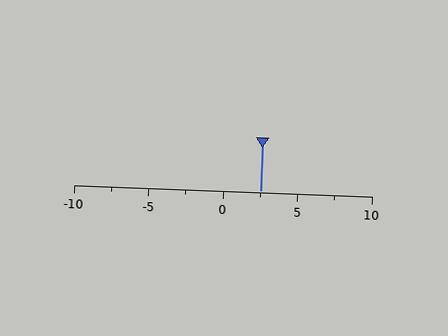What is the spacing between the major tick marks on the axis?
The major ticks are spaced 5 apart.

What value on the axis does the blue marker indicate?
The marker indicates approximately 2.5.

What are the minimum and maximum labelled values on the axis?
The axis runs from -10 to 10.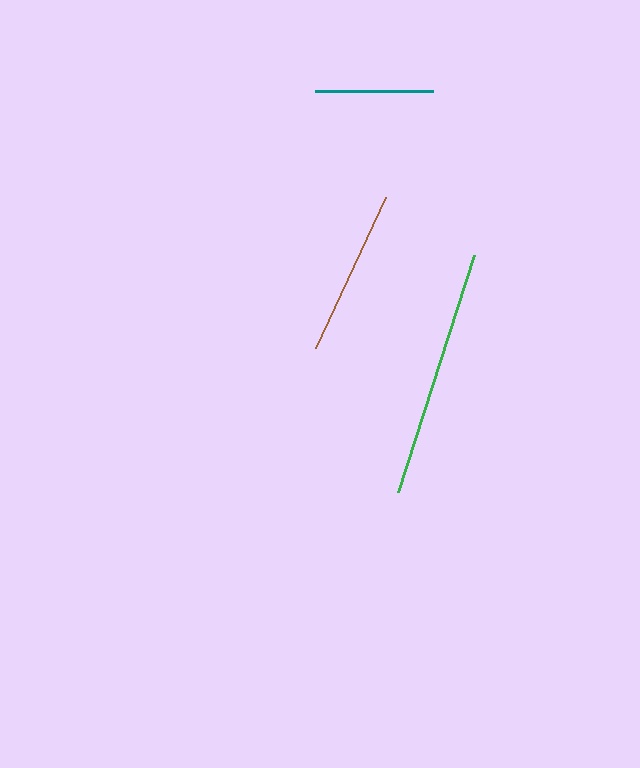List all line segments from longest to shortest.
From longest to shortest: green, brown, teal.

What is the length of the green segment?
The green segment is approximately 249 pixels long.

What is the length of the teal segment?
The teal segment is approximately 118 pixels long.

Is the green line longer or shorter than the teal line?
The green line is longer than the teal line.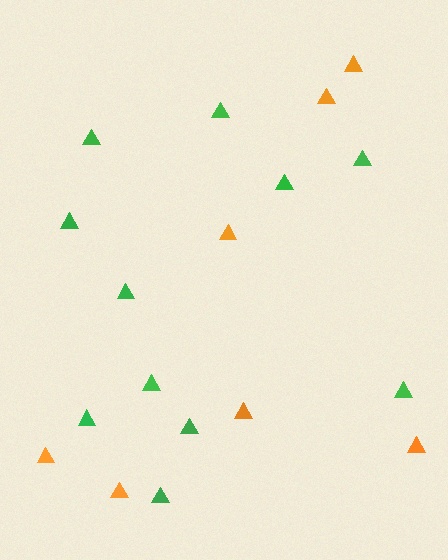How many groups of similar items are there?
There are 2 groups: one group of green triangles (11) and one group of orange triangles (7).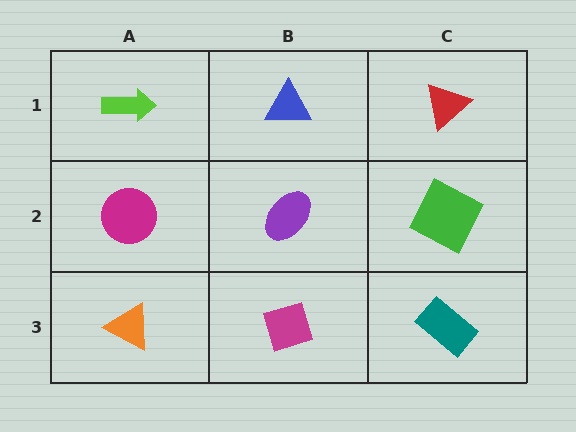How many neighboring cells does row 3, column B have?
3.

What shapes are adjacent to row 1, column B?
A purple ellipse (row 2, column B), a lime arrow (row 1, column A), a red triangle (row 1, column C).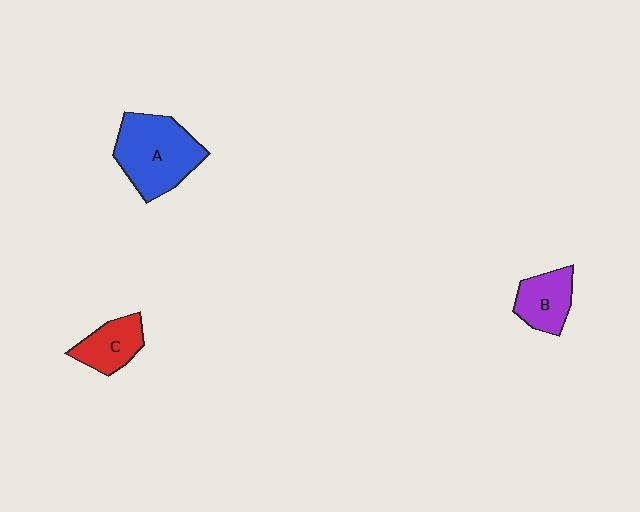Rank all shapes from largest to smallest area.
From largest to smallest: A (blue), B (purple), C (red).